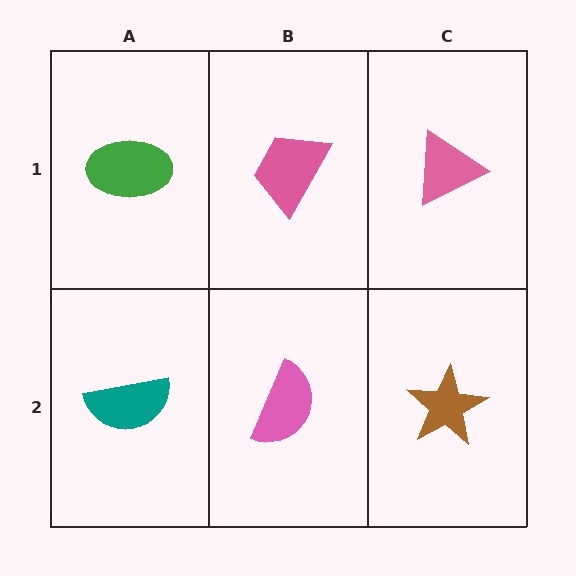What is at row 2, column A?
A teal semicircle.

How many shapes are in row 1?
3 shapes.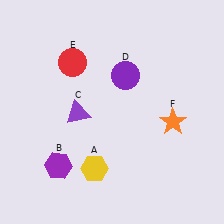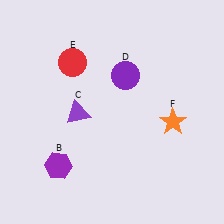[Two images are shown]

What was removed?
The yellow hexagon (A) was removed in Image 2.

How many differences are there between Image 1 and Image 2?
There is 1 difference between the two images.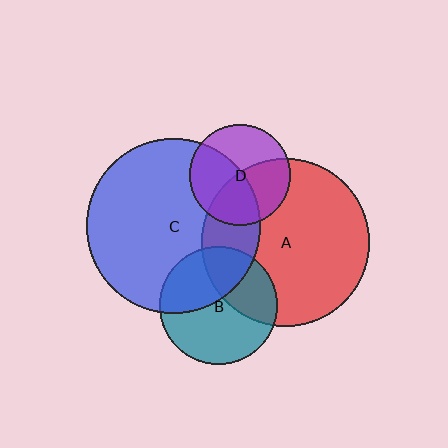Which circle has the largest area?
Circle C (blue).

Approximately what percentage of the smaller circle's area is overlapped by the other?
Approximately 45%.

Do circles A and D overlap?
Yes.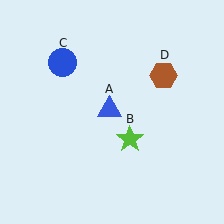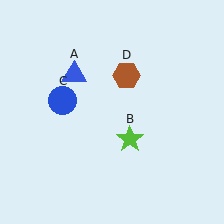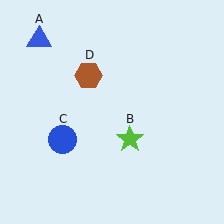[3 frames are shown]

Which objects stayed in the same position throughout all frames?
Lime star (object B) remained stationary.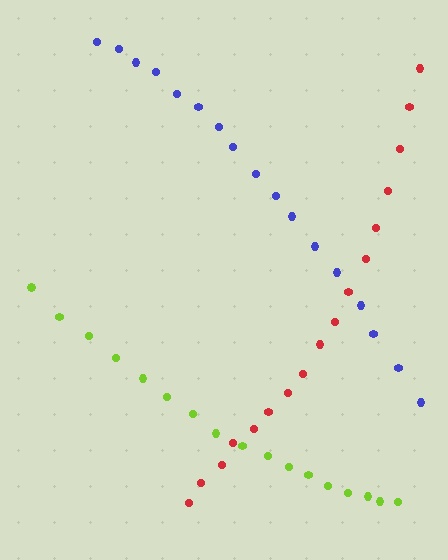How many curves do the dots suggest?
There are 3 distinct paths.